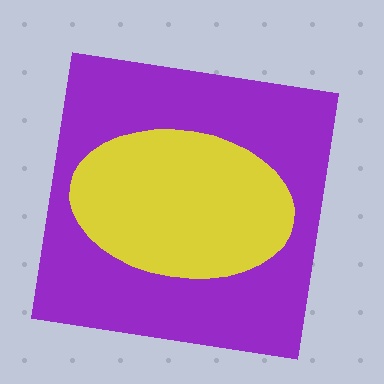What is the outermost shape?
The purple square.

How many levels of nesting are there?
2.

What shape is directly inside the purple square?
The yellow ellipse.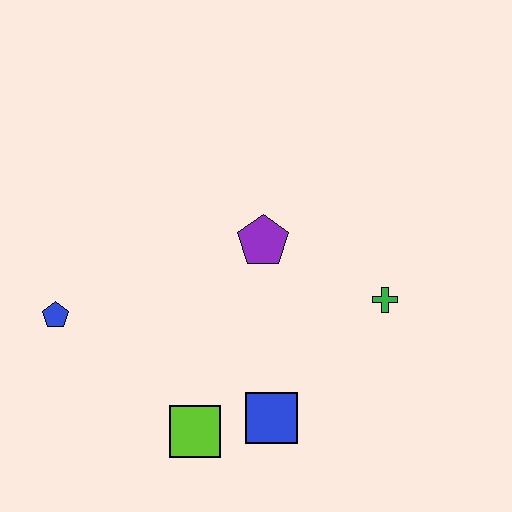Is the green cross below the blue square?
No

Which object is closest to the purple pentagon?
The green cross is closest to the purple pentagon.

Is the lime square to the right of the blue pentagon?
Yes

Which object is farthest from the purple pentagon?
The blue pentagon is farthest from the purple pentagon.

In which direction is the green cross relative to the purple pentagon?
The green cross is to the right of the purple pentagon.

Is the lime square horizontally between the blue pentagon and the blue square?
Yes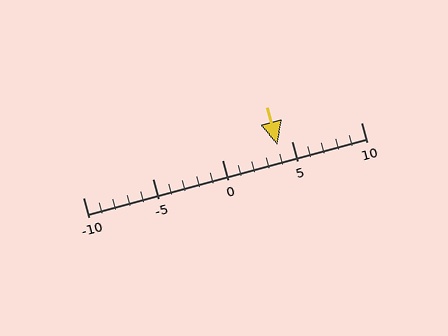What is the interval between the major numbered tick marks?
The major tick marks are spaced 5 units apart.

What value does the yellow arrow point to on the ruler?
The yellow arrow points to approximately 4.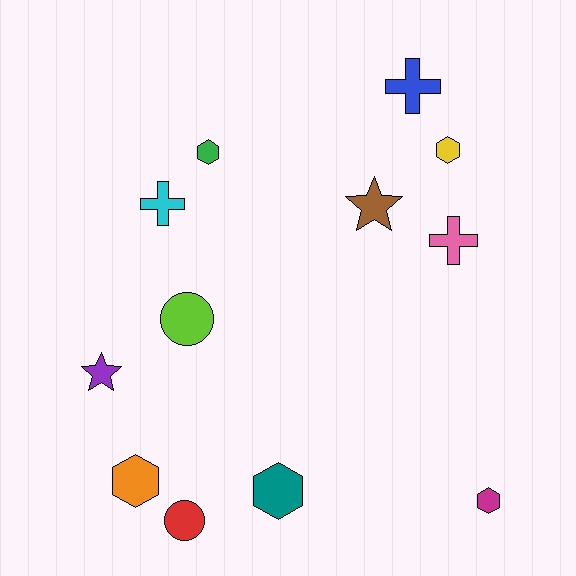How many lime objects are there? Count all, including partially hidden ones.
There is 1 lime object.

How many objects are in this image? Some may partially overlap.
There are 12 objects.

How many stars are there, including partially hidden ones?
There are 2 stars.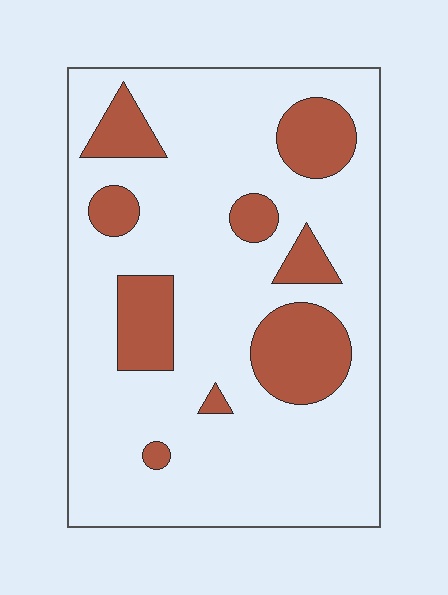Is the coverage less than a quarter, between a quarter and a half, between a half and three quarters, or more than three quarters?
Less than a quarter.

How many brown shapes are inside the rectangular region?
9.